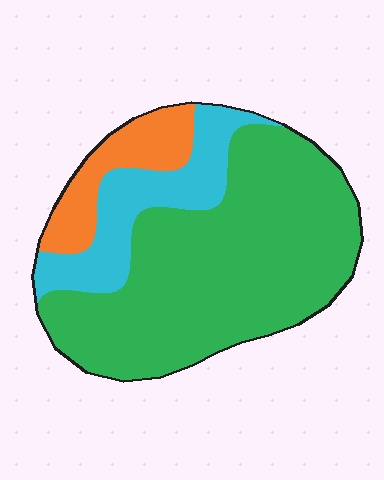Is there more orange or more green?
Green.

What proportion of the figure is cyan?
Cyan covers about 20% of the figure.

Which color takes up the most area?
Green, at roughly 65%.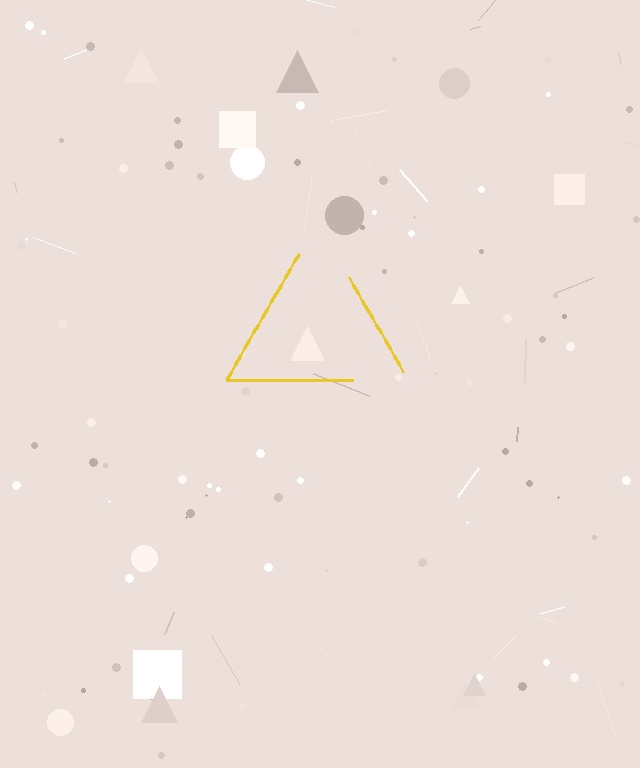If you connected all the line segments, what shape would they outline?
They would outline a triangle.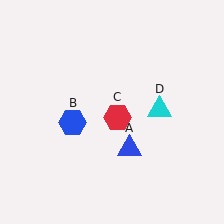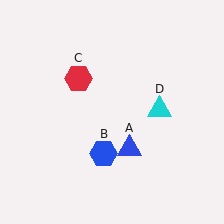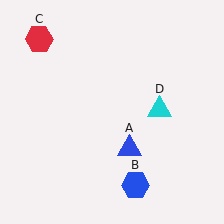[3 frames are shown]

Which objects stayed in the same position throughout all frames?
Blue triangle (object A) and cyan triangle (object D) remained stationary.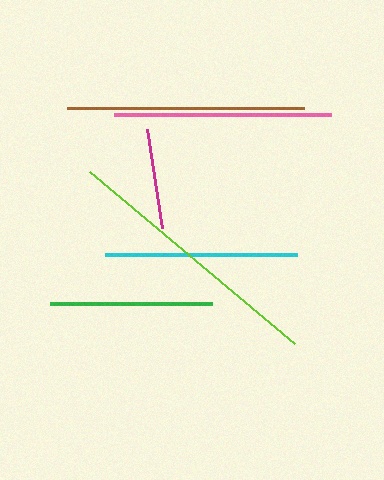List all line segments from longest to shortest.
From longest to shortest: lime, brown, pink, cyan, green, magenta.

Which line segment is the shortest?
The magenta line is the shortest at approximately 101 pixels.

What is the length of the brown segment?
The brown segment is approximately 238 pixels long.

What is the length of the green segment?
The green segment is approximately 162 pixels long.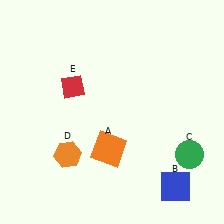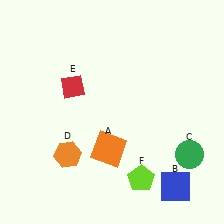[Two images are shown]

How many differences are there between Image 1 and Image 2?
There is 1 difference between the two images.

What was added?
A lime pentagon (F) was added in Image 2.